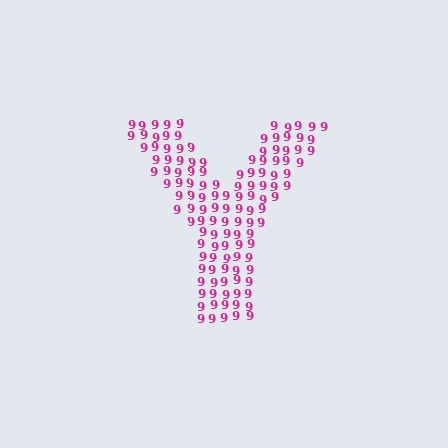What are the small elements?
The small elements are digit 9's.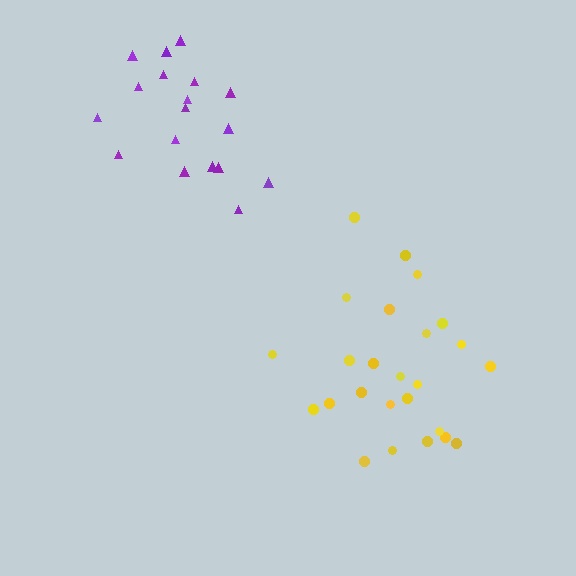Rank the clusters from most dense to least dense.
yellow, purple.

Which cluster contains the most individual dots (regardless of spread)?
Yellow (25).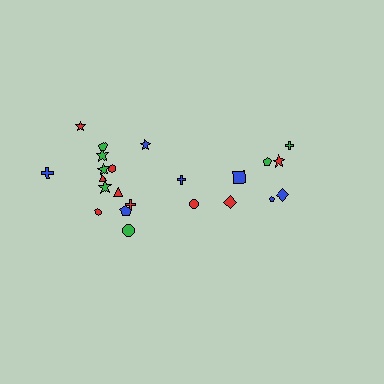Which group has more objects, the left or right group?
The left group.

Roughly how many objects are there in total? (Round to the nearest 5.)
Roughly 25 objects in total.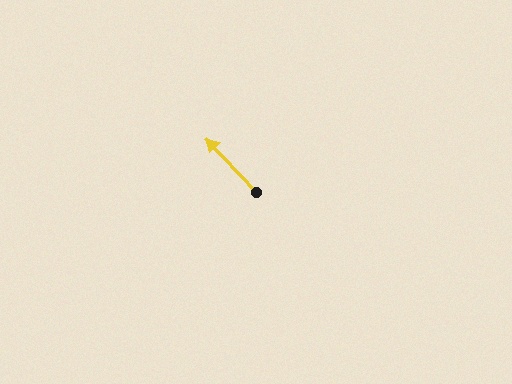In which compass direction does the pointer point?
Northwest.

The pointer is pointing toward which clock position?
Roughly 11 o'clock.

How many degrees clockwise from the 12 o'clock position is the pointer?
Approximately 317 degrees.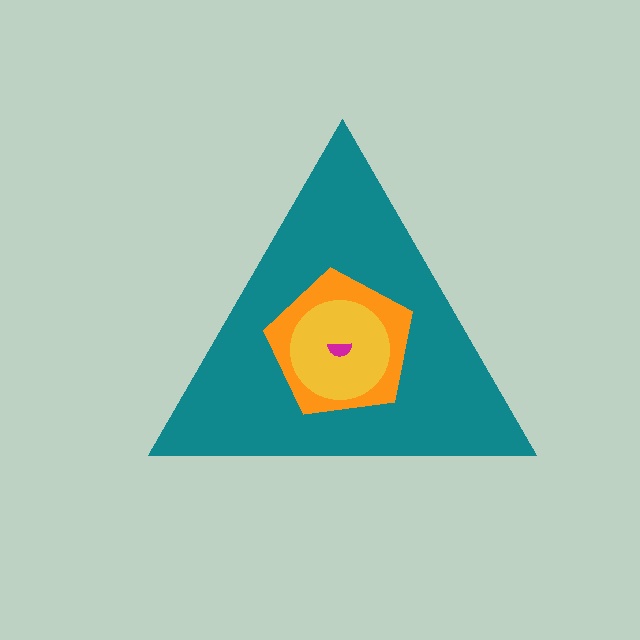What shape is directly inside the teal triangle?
The orange pentagon.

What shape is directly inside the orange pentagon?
The yellow circle.